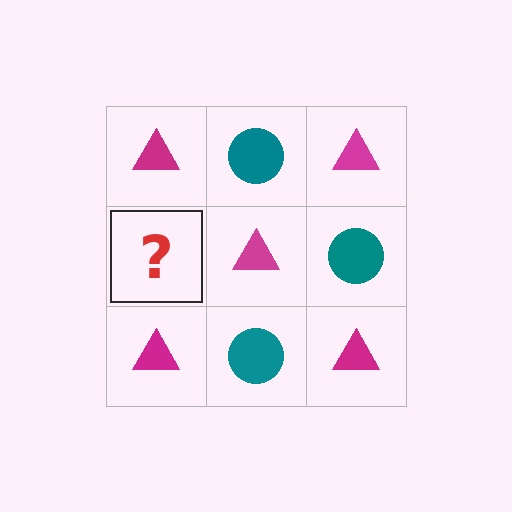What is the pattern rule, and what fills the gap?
The rule is that it alternates magenta triangle and teal circle in a checkerboard pattern. The gap should be filled with a teal circle.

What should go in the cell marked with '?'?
The missing cell should contain a teal circle.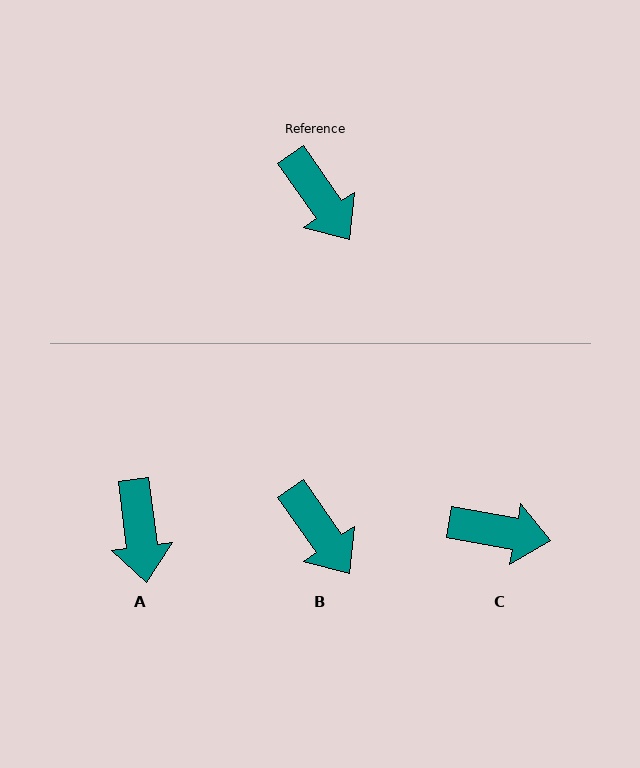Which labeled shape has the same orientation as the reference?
B.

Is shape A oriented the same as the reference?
No, it is off by about 27 degrees.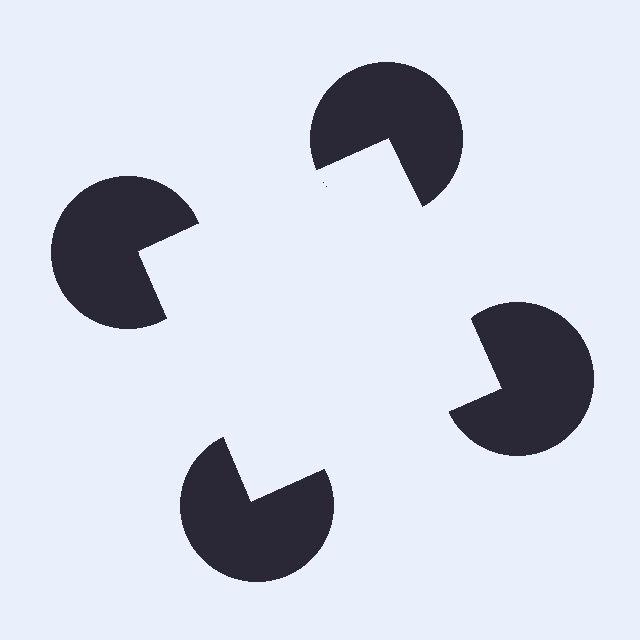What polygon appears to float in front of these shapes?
An illusory square — its edges are inferred from the aligned wedge cuts in the pac-man discs, not physically drawn.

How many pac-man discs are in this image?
There are 4 — one at each vertex of the illusory square.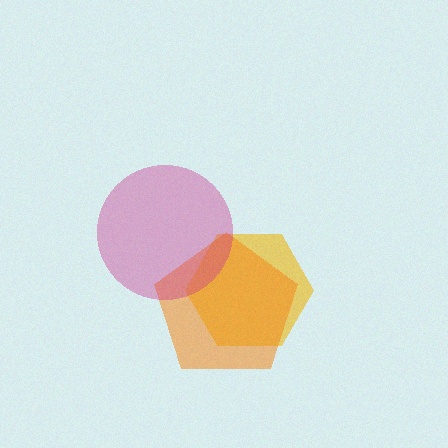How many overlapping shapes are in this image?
There are 3 overlapping shapes in the image.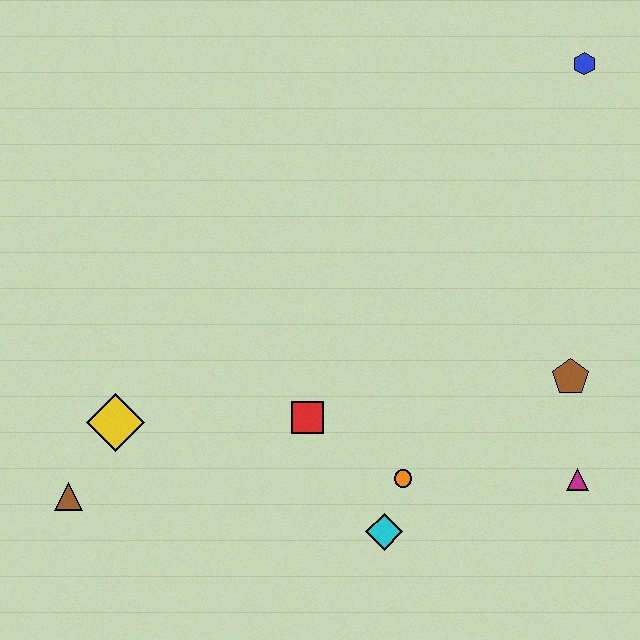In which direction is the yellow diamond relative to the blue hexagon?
The yellow diamond is to the left of the blue hexagon.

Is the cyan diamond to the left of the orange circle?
Yes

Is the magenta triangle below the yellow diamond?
Yes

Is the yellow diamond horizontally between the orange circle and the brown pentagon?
No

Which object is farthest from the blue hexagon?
The brown triangle is farthest from the blue hexagon.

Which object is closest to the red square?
The orange circle is closest to the red square.